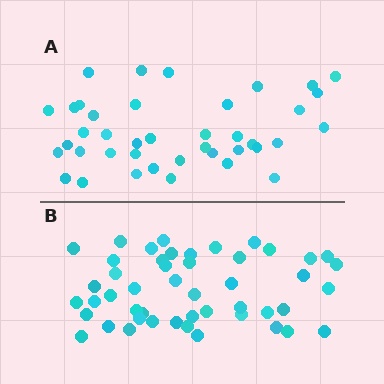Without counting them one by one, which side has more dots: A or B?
Region B (the bottom region) has more dots.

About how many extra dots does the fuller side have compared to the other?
Region B has roughly 8 or so more dots than region A.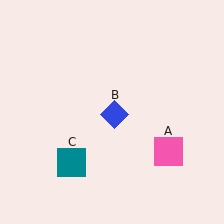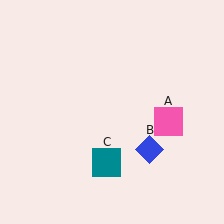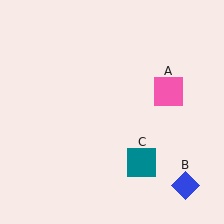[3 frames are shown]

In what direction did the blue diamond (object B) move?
The blue diamond (object B) moved down and to the right.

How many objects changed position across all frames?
3 objects changed position: pink square (object A), blue diamond (object B), teal square (object C).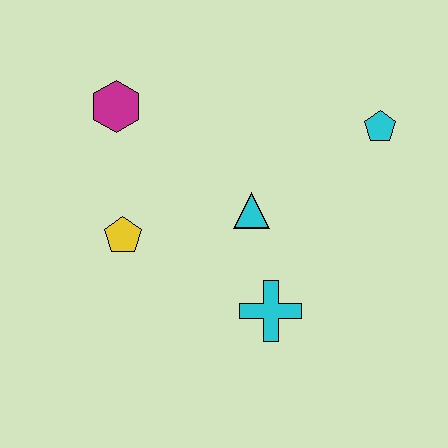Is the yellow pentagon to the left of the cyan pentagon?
Yes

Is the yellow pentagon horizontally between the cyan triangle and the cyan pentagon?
No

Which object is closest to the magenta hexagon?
The yellow pentagon is closest to the magenta hexagon.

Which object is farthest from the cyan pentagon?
The yellow pentagon is farthest from the cyan pentagon.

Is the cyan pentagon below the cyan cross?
No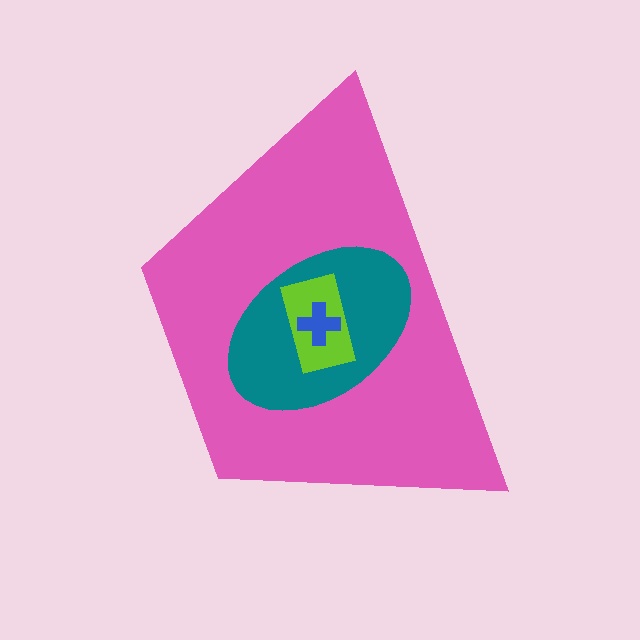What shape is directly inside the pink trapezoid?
The teal ellipse.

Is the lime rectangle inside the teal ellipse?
Yes.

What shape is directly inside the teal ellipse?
The lime rectangle.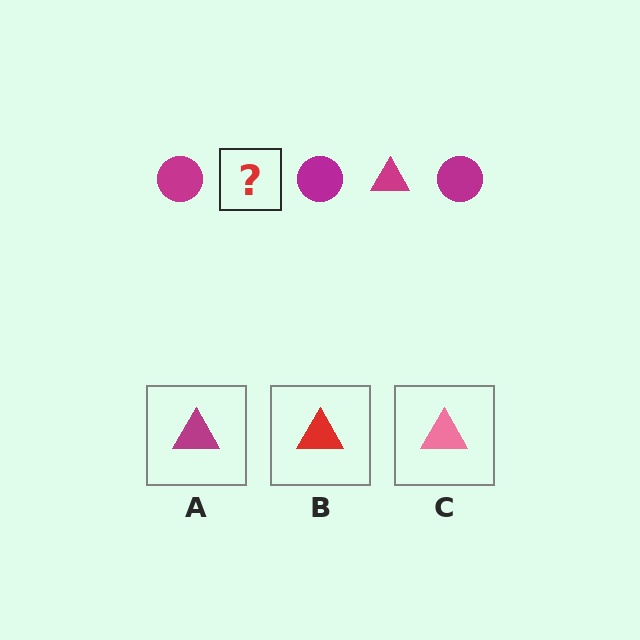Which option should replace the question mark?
Option A.